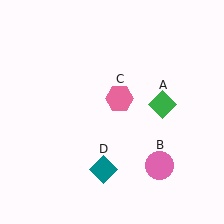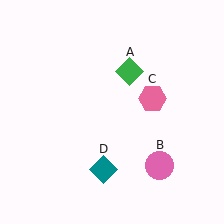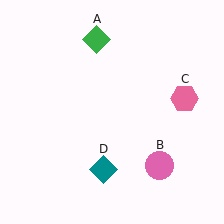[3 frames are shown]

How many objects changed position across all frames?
2 objects changed position: green diamond (object A), pink hexagon (object C).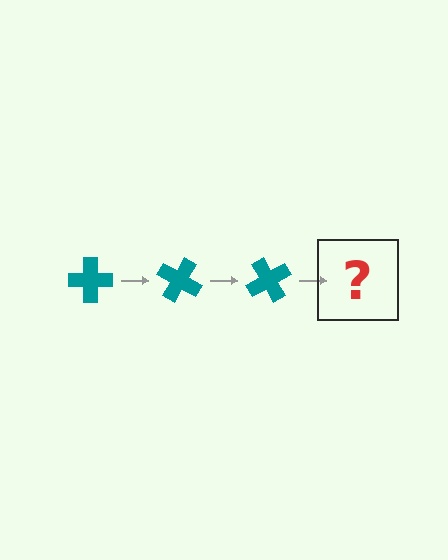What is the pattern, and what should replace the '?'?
The pattern is that the cross rotates 30 degrees each step. The '?' should be a teal cross rotated 90 degrees.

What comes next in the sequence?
The next element should be a teal cross rotated 90 degrees.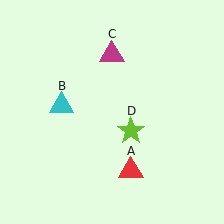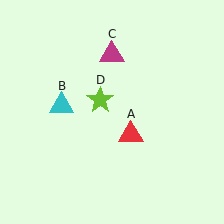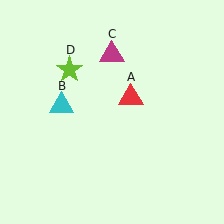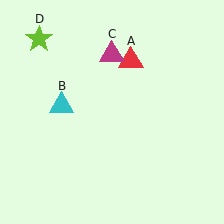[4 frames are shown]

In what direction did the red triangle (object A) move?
The red triangle (object A) moved up.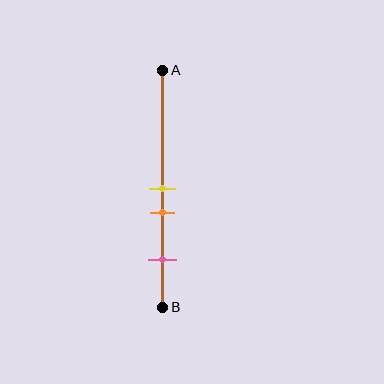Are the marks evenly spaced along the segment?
No, the marks are not evenly spaced.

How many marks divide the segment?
There are 3 marks dividing the segment.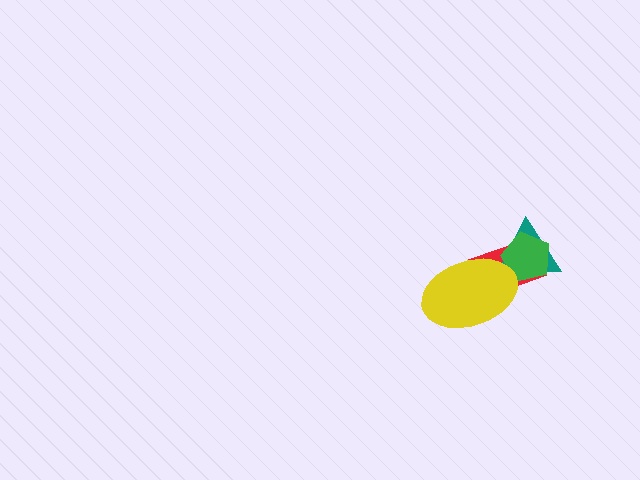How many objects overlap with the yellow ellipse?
3 objects overlap with the yellow ellipse.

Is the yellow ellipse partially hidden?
No, no other shape covers it.